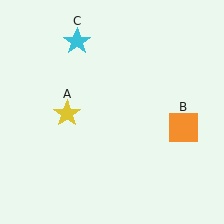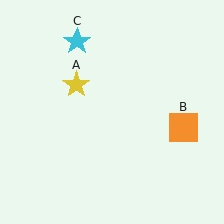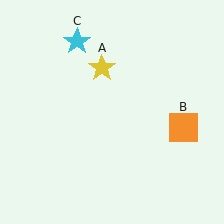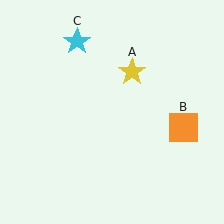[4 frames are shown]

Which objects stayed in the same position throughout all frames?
Orange square (object B) and cyan star (object C) remained stationary.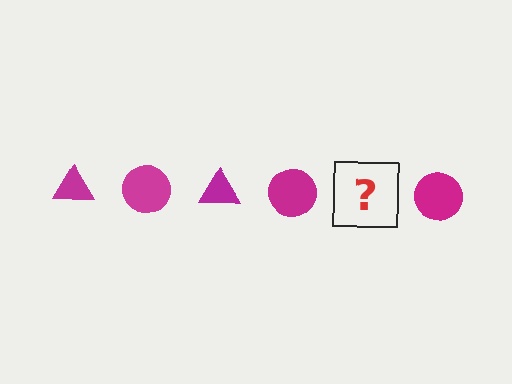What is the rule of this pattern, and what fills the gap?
The rule is that the pattern cycles through triangle, circle shapes in magenta. The gap should be filled with a magenta triangle.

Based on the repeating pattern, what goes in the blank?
The blank should be a magenta triangle.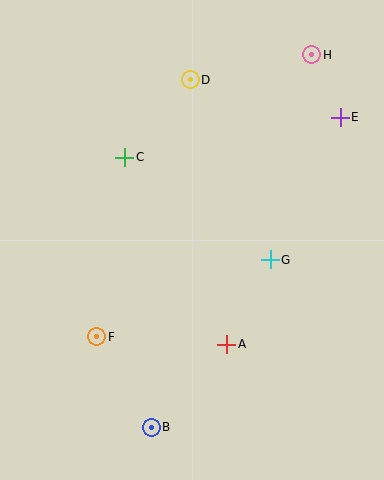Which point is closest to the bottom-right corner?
Point A is closest to the bottom-right corner.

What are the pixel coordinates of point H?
Point H is at (312, 55).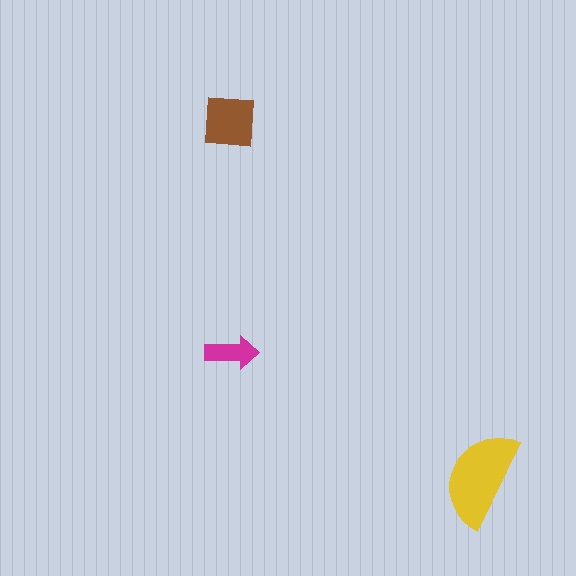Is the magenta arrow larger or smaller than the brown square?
Smaller.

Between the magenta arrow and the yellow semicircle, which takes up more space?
The yellow semicircle.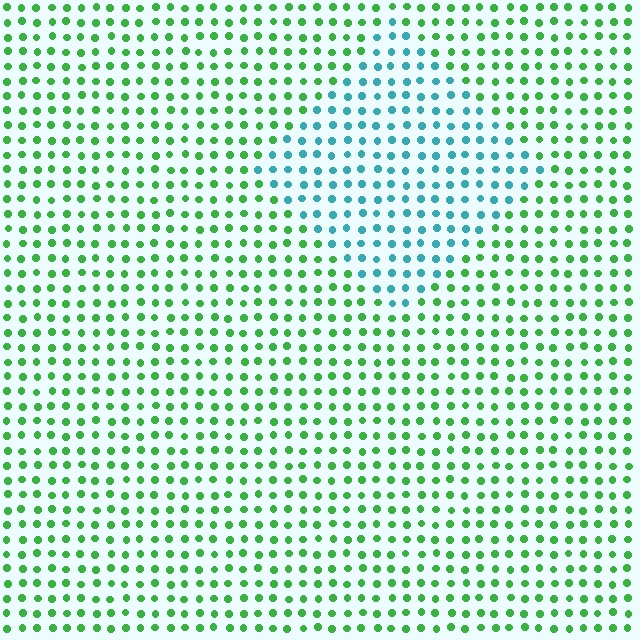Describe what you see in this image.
The image is filled with small green elements in a uniform arrangement. A diamond-shaped region is visible where the elements are tinted to a slightly different hue, forming a subtle color boundary.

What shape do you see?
I see a diamond.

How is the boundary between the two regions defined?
The boundary is defined purely by a slight shift in hue (about 61 degrees). Spacing, size, and orientation are identical on both sides.